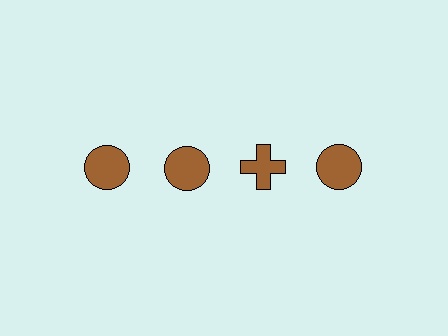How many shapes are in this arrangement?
There are 4 shapes arranged in a grid pattern.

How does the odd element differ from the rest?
It has a different shape: cross instead of circle.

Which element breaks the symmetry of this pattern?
The brown cross in the top row, center column breaks the symmetry. All other shapes are brown circles.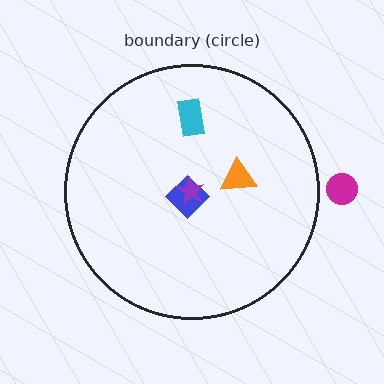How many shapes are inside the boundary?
4 inside, 1 outside.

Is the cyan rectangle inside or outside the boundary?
Inside.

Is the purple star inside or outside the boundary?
Inside.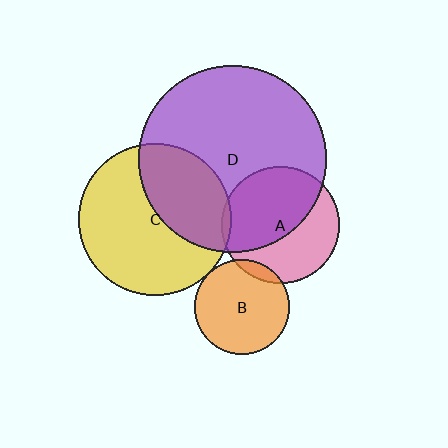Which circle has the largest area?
Circle D (purple).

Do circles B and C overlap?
Yes.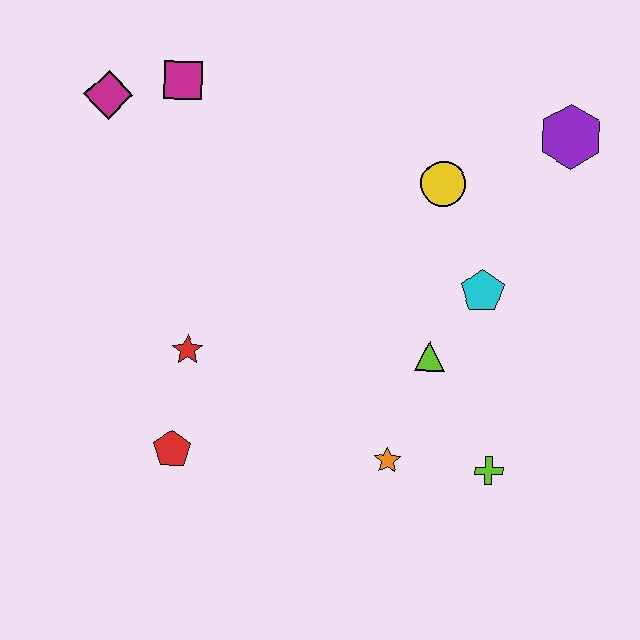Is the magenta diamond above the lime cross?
Yes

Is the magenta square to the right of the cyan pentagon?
No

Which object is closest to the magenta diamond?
The magenta square is closest to the magenta diamond.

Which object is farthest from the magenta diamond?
The lime cross is farthest from the magenta diamond.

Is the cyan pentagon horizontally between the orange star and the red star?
No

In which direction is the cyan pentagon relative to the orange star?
The cyan pentagon is above the orange star.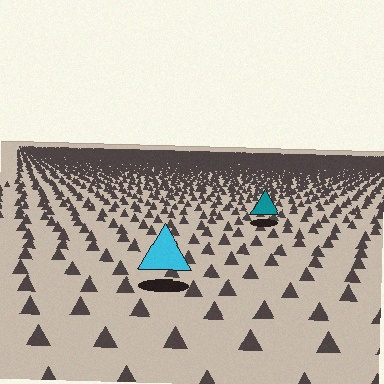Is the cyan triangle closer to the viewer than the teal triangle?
Yes. The cyan triangle is closer — you can tell from the texture gradient: the ground texture is coarser near it.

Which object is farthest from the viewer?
The teal triangle is farthest from the viewer. It appears smaller and the ground texture around it is denser.